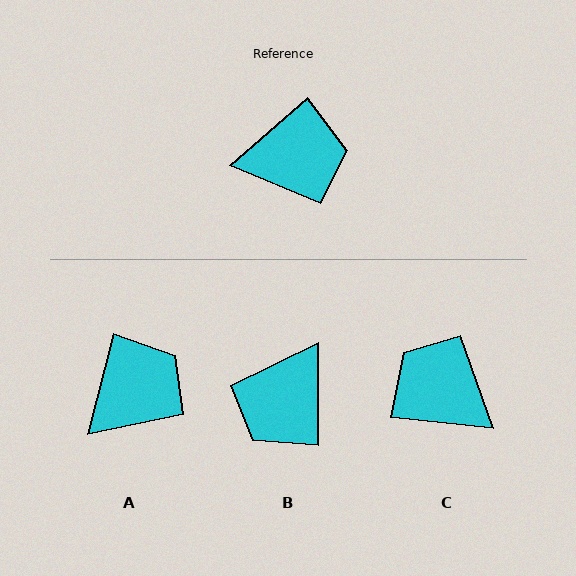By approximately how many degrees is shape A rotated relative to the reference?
Approximately 34 degrees counter-clockwise.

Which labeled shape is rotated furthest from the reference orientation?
C, about 133 degrees away.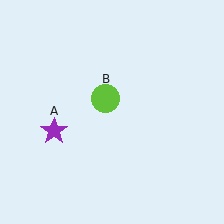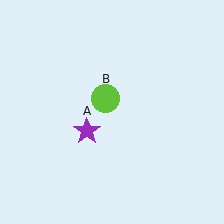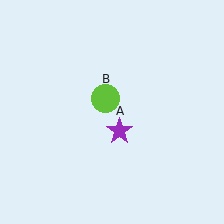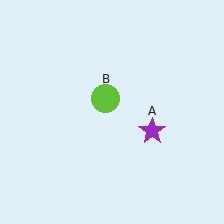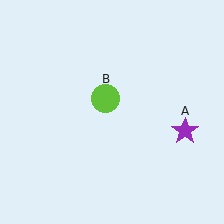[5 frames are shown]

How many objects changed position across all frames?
1 object changed position: purple star (object A).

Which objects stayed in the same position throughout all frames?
Lime circle (object B) remained stationary.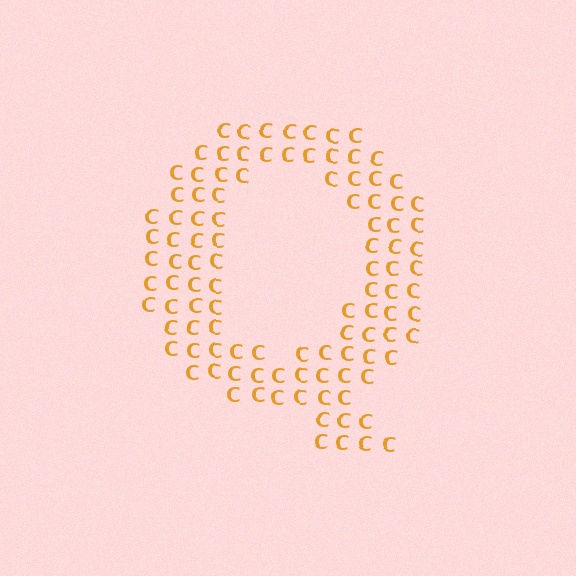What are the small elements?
The small elements are letter C's.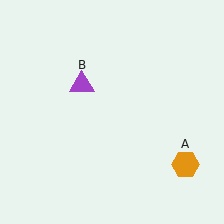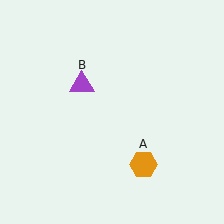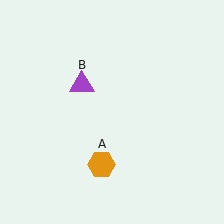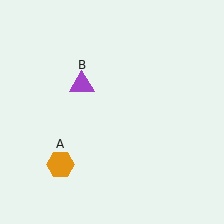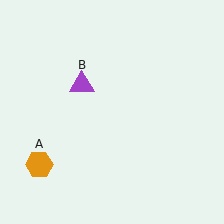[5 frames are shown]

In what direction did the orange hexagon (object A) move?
The orange hexagon (object A) moved left.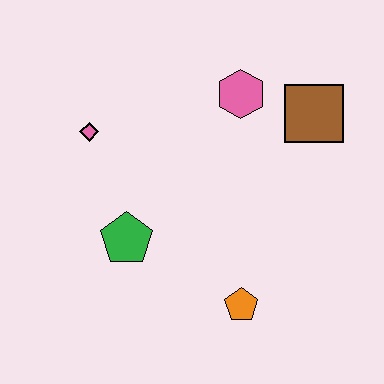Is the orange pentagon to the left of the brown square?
Yes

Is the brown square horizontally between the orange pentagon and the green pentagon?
No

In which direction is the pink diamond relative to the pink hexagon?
The pink diamond is to the left of the pink hexagon.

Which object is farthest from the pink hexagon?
The orange pentagon is farthest from the pink hexagon.